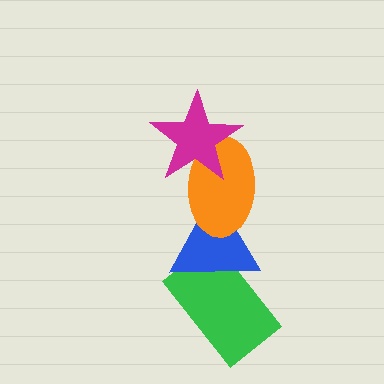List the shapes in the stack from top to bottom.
From top to bottom: the magenta star, the orange ellipse, the blue triangle, the green rectangle.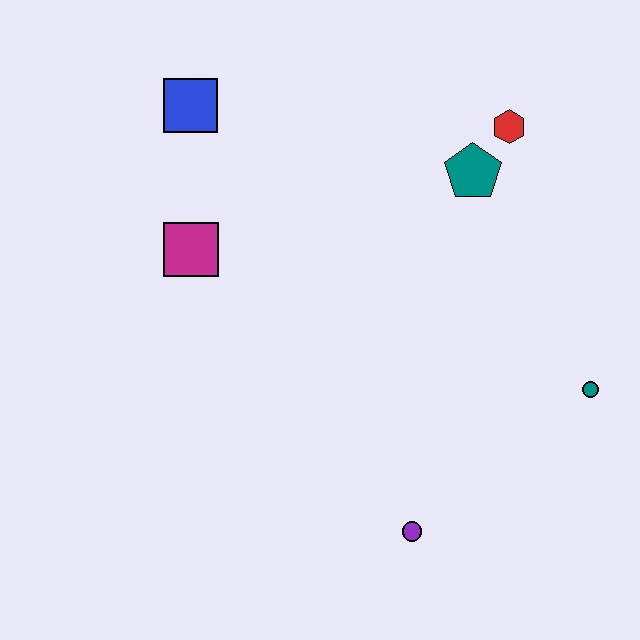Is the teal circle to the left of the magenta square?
No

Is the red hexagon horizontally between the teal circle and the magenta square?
Yes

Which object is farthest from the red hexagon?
The purple circle is farthest from the red hexagon.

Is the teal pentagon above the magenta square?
Yes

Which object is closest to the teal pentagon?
The red hexagon is closest to the teal pentagon.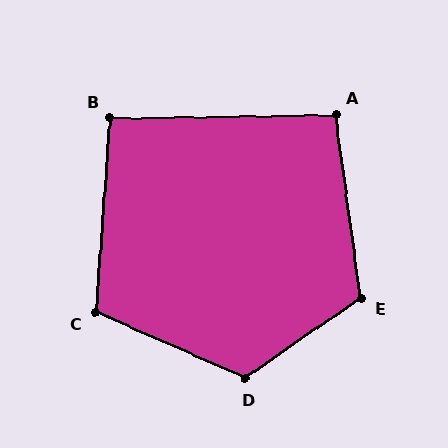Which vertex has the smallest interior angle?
B, at approximately 95 degrees.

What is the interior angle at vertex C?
Approximately 110 degrees (obtuse).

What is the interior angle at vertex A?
Approximately 97 degrees (obtuse).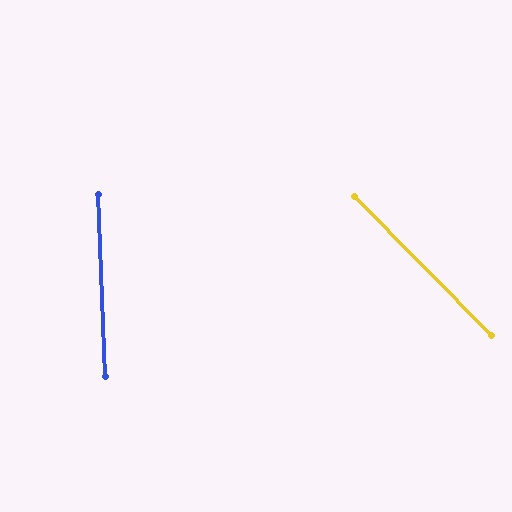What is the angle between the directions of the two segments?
Approximately 42 degrees.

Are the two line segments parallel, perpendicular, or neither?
Neither parallel nor perpendicular — they differ by about 42°.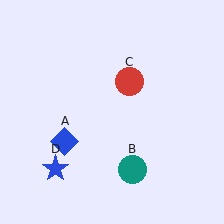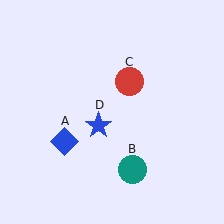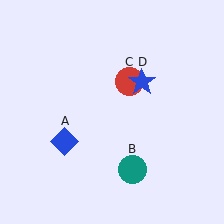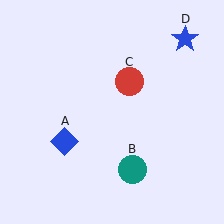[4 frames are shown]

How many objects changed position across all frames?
1 object changed position: blue star (object D).